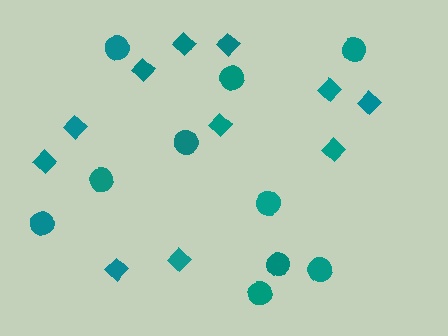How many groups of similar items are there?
There are 2 groups: one group of circles (10) and one group of diamonds (11).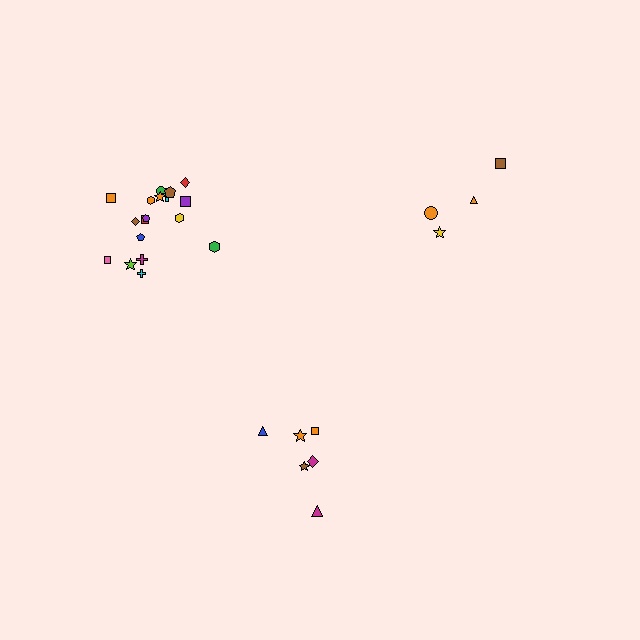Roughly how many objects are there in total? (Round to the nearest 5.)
Roughly 30 objects in total.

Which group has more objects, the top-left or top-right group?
The top-left group.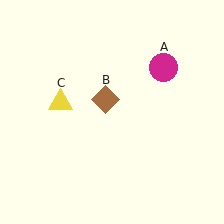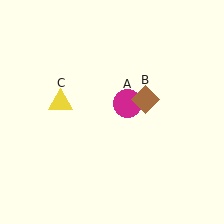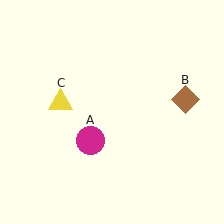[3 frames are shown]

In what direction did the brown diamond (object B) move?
The brown diamond (object B) moved right.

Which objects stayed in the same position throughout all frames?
Yellow triangle (object C) remained stationary.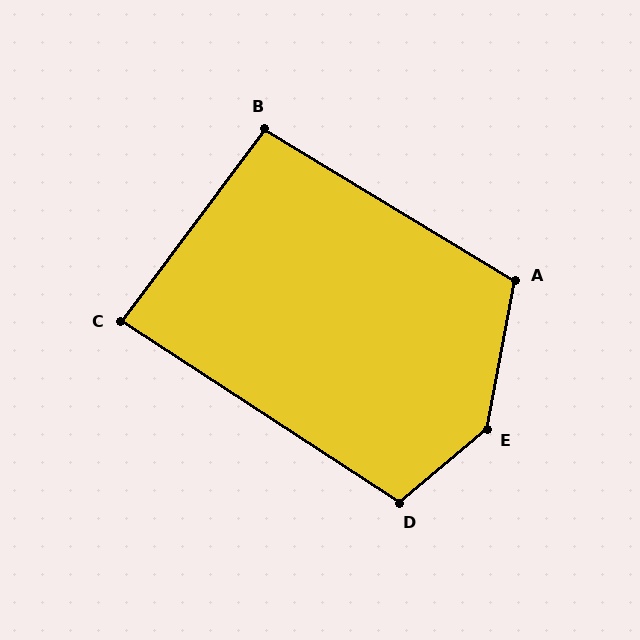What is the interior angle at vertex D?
Approximately 107 degrees (obtuse).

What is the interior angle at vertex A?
Approximately 110 degrees (obtuse).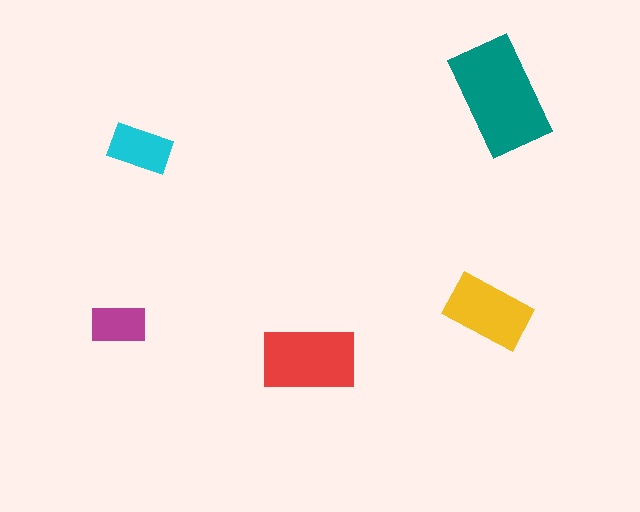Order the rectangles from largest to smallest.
the teal one, the red one, the yellow one, the cyan one, the magenta one.